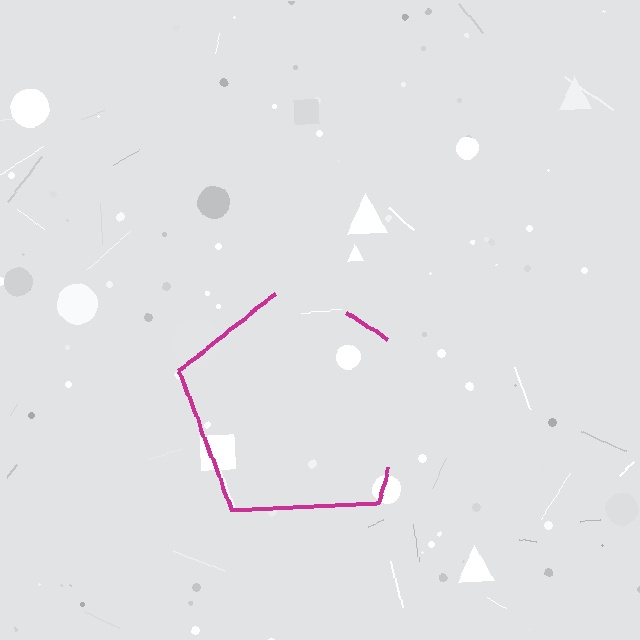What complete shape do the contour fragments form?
The contour fragments form a pentagon.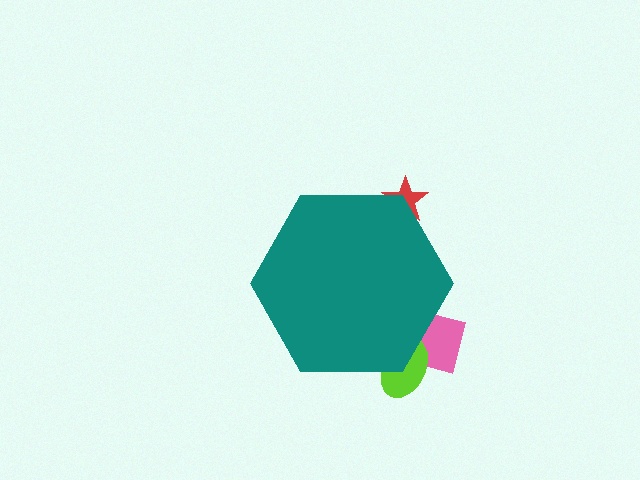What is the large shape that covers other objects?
A teal hexagon.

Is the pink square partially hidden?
Yes, the pink square is partially hidden behind the teal hexagon.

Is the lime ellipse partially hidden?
Yes, the lime ellipse is partially hidden behind the teal hexagon.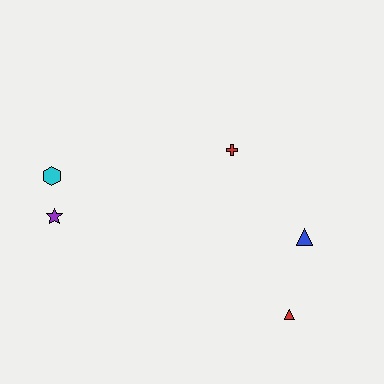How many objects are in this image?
There are 5 objects.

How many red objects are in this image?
There are 2 red objects.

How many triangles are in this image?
There are 2 triangles.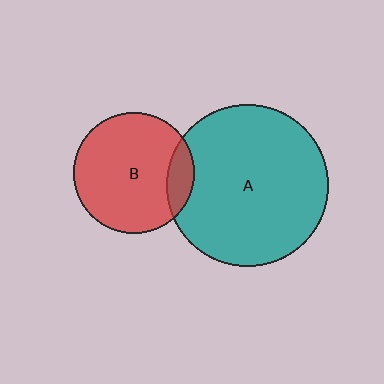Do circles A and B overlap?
Yes.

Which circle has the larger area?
Circle A (teal).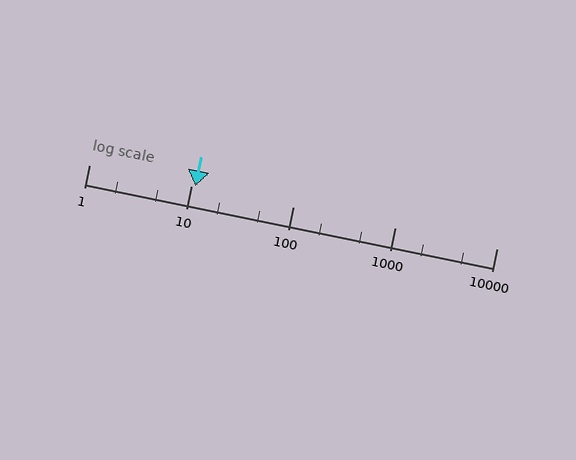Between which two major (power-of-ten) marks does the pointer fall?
The pointer is between 10 and 100.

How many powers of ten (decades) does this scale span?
The scale spans 4 decades, from 1 to 10000.